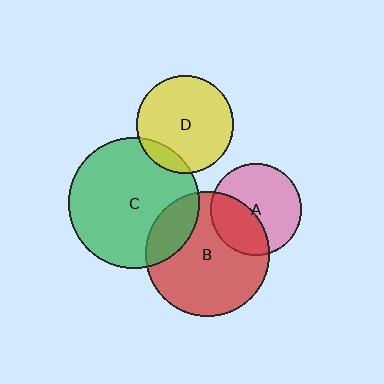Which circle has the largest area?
Circle C (green).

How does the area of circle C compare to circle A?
Approximately 2.1 times.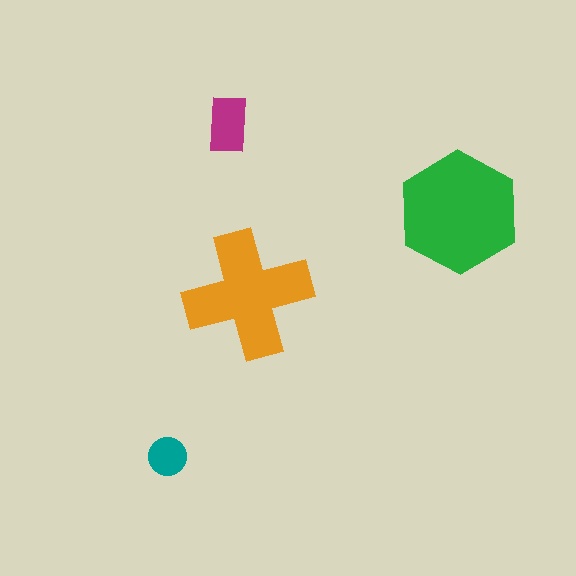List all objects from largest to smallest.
The green hexagon, the orange cross, the magenta rectangle, the teal circle.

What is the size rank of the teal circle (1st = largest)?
4th.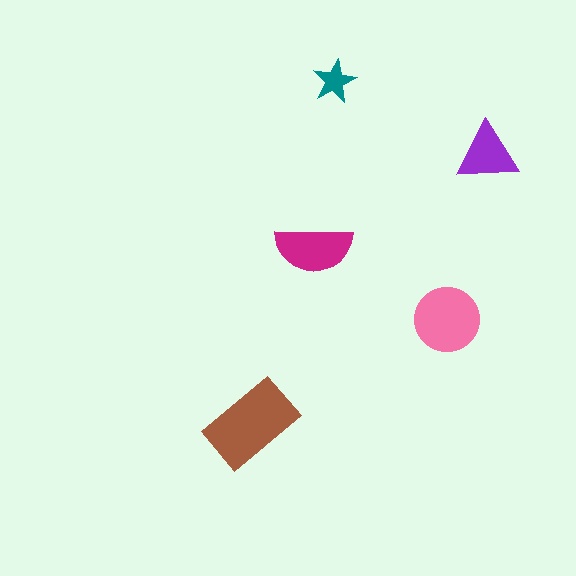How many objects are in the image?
There are 5 objects in the image.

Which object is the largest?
The brown rectangle.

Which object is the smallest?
The teal star.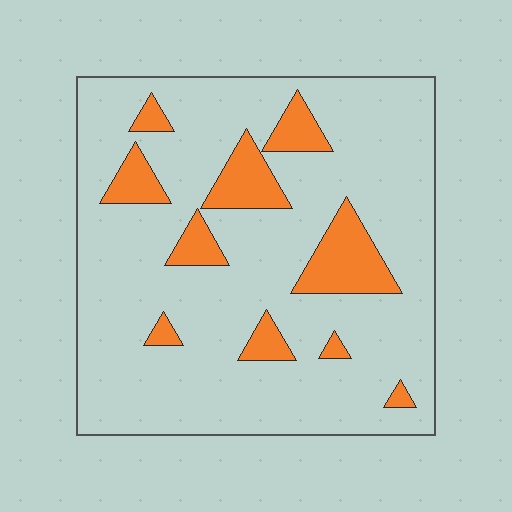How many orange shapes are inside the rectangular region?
10.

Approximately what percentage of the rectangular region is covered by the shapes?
Approximately 15%.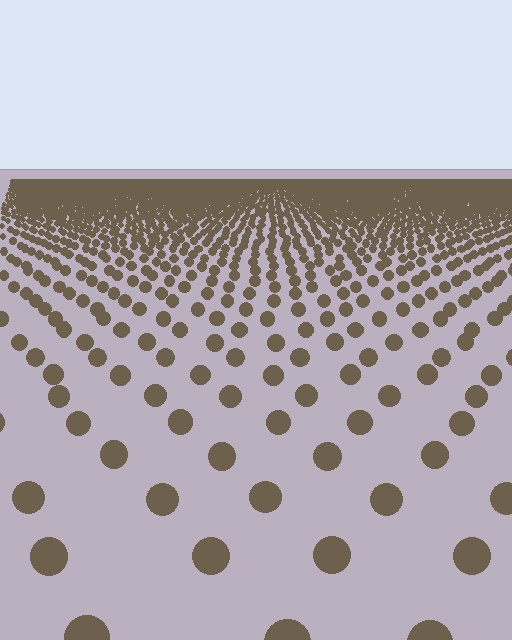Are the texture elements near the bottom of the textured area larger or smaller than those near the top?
Larger. Near the bottom, elements are closer to the viewer and appear at a bigger on-screen size.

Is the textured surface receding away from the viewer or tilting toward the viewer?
The surface is receding away from the viewer. Texture elements get smaller and denser toward the top.